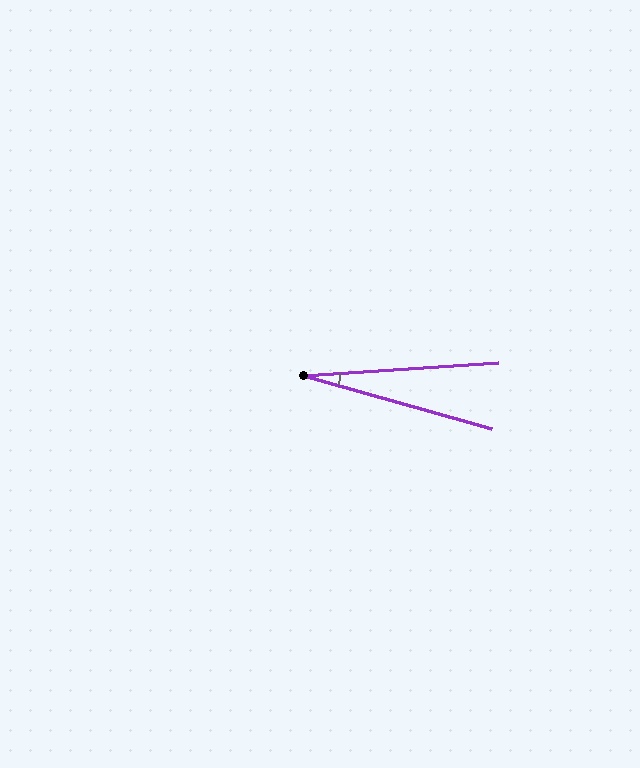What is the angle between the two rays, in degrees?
Approximately 20 degrees.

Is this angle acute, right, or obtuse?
It is acute.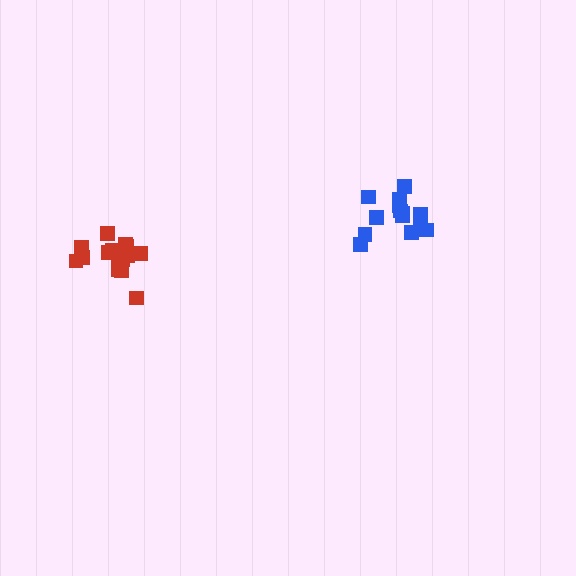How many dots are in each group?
Group 1: 14 dots, Group 2: 15 dots (29 total).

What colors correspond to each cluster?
The clusters are colored: blue, red.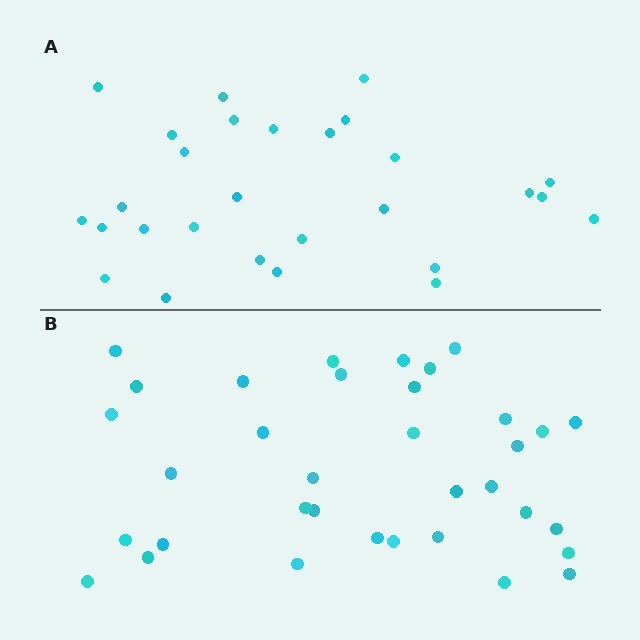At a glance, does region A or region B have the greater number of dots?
Region B (the bottom region) has more dots.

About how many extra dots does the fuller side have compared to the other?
Region B has roughly 8 or so more dots than region A.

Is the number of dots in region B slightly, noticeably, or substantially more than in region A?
Region B has noticeably more, but not dramatically so. The ratio is roughly 1.2 to 1.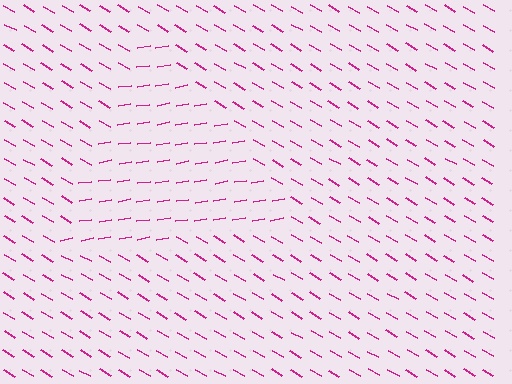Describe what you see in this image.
The image is filled with small magenta line segments. A triangle region in the image has lines oriented differently from the surrounding lines, creating a visible texture boundary.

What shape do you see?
I see a triangle.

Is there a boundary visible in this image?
Yes, there is a texture boundary formed by a change in line orientation.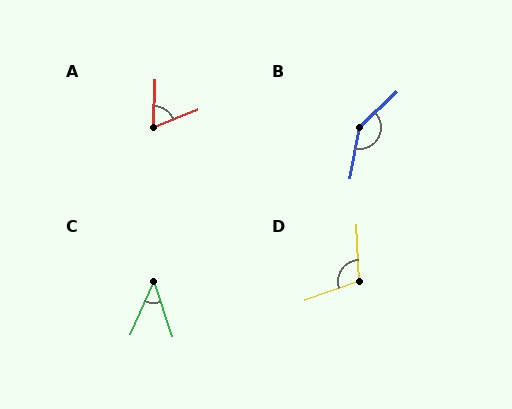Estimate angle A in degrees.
Approximately 66 degrees.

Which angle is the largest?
B, at approximately 144 degrees.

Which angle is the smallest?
C, at approximately 43 degrees.